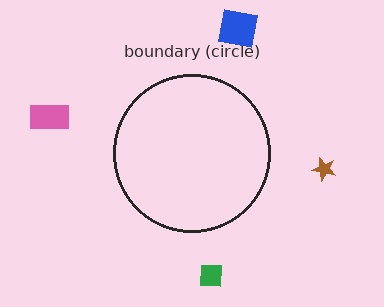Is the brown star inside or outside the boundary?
Outside.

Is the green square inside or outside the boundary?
Outside.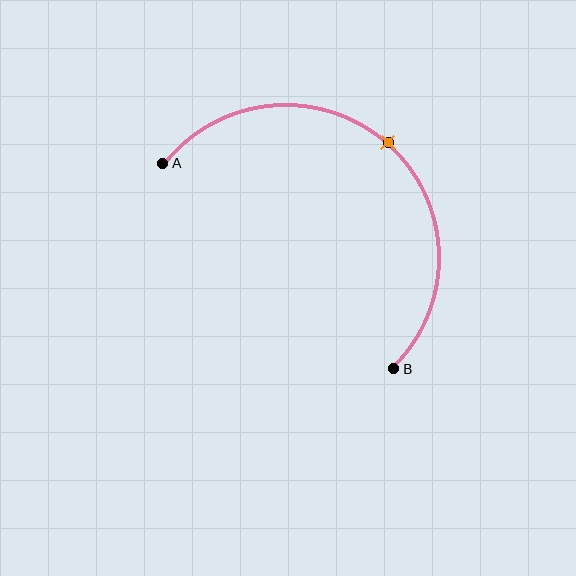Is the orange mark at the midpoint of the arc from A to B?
Yes. The orange mark lies on the arc at equal arc-length from both A and B — it is the arc midpoint.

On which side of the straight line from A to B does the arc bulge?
The arc bulges above and to the right of the straight line connecting A and B.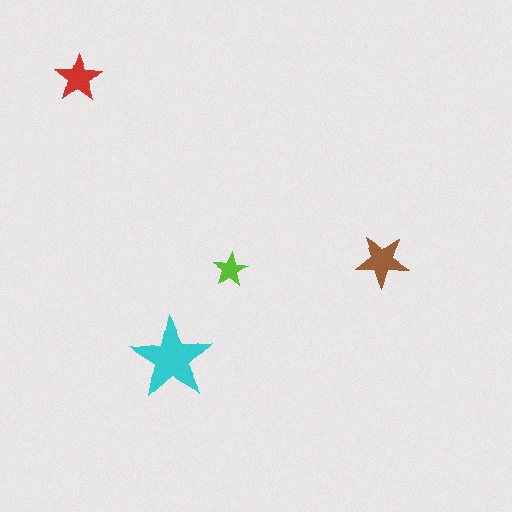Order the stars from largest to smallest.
the cyan one, the brown one, the red one, the lime one.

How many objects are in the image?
There are 4 objects in the image.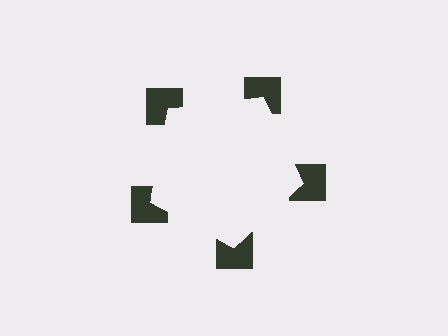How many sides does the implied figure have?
5 sides.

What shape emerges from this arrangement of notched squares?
An illusory pentagon — its edges are inferred from the aligned wedge cuts in the notched squares, not physically drawn.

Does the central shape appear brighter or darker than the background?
It typically appears slightly brighter than the background, even though no actual brightness change is drawn.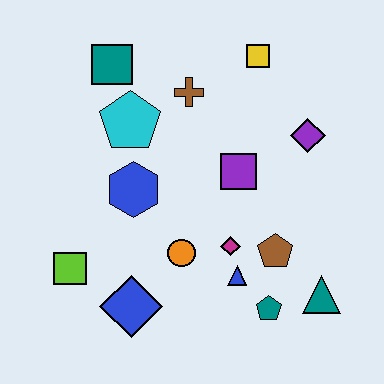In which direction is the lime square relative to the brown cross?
The lime square is below the brown cross.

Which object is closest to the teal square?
The cyan pentagon is closest to the teal square.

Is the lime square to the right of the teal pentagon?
No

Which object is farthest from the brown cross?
The teal triangle is farthest from the brown cross.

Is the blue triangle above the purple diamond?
No